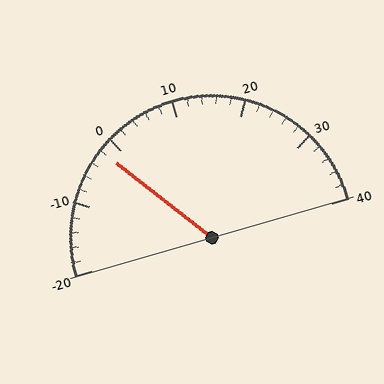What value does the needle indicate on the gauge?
The needle indicates approximately -2.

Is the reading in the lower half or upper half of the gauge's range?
The reading is in the lower half of the range (-20 to 40).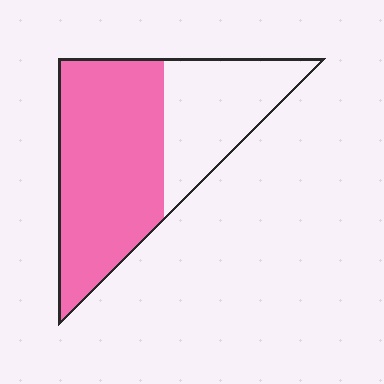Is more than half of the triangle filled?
Yes.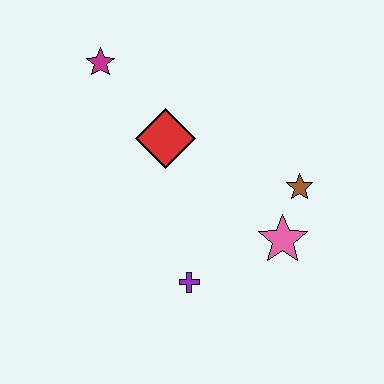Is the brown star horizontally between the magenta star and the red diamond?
No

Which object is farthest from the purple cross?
The magenta star is farthest from the purple cross.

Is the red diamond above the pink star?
Yes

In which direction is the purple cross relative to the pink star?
The purple cross is to the left of the pink star.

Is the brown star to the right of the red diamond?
Yes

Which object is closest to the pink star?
The brown star is closest to the pink star.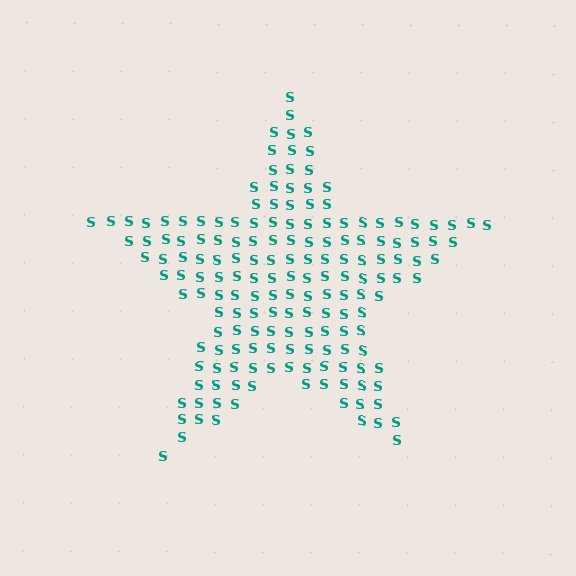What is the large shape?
The large shape is a star.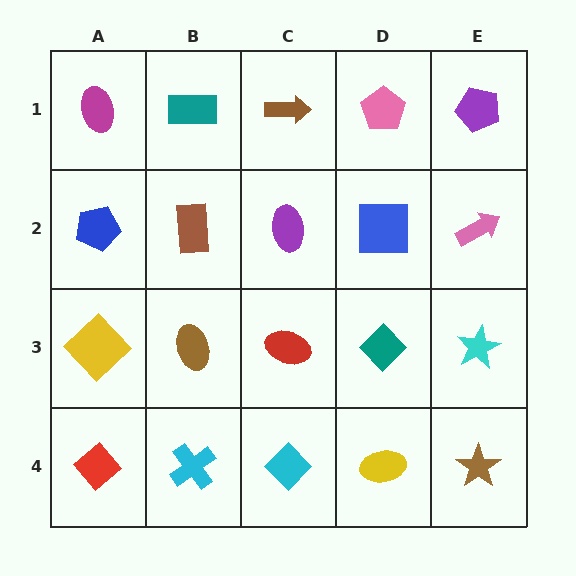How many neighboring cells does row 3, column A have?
3.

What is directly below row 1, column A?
A blue pentagon.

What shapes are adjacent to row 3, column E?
A pink arrow (row 2, column E), a brown star (row 4, column E), a teal diamond (row 3, column D).